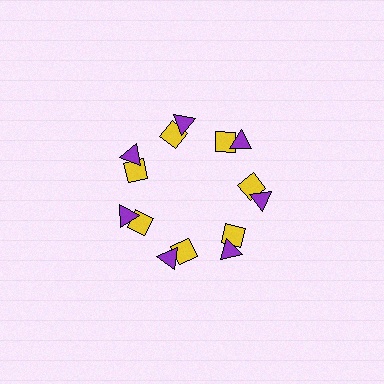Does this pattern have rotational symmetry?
Yes, this pattern has 7-fold rotational symmetry. It looks the same after rotating 51 degrees around the center.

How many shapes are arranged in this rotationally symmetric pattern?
There are 14 shapes, arranged in 7 groups of 2.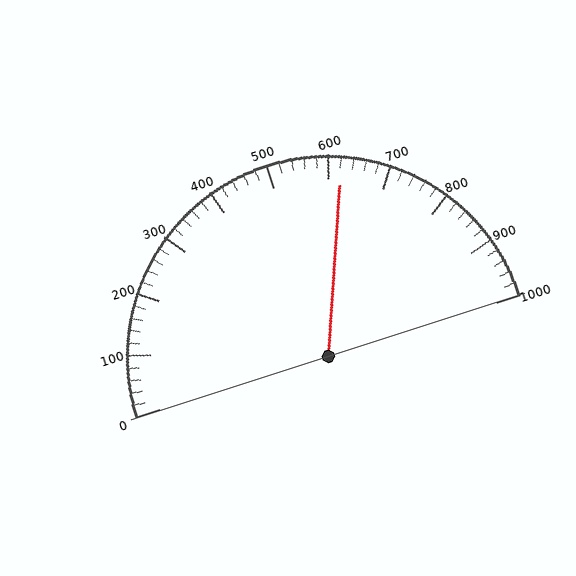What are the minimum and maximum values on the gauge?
The gauge ranges from 0 to 1000.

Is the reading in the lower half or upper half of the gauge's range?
The reading is in the upper half of the range (0 to 1000).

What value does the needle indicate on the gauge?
The needle indicates approximately 620.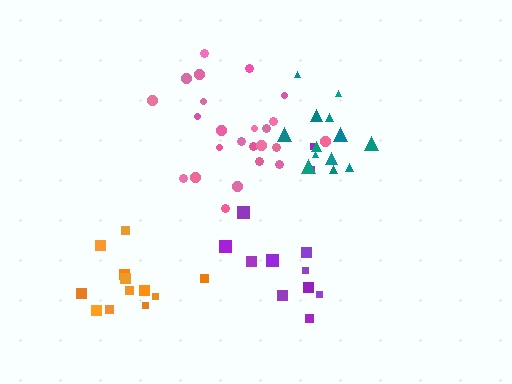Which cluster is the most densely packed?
Pink.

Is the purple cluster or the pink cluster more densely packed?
Pink.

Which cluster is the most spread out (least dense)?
Purple.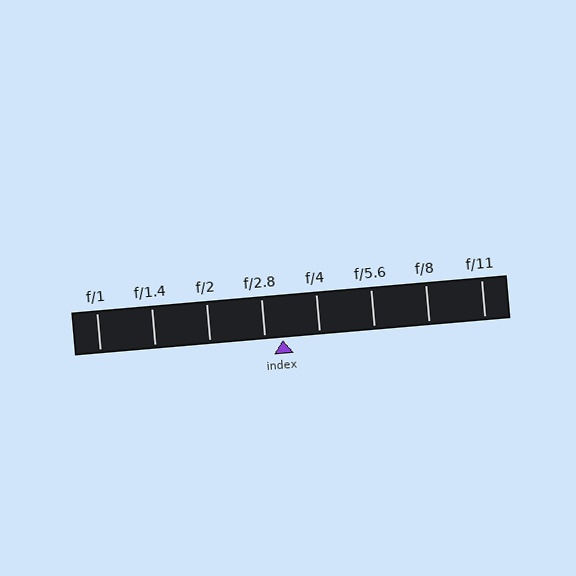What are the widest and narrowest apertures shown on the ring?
The widest aperture shown is f/1 and the narrowest is f/11.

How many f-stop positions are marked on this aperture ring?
There are 8 f-stop positions marked.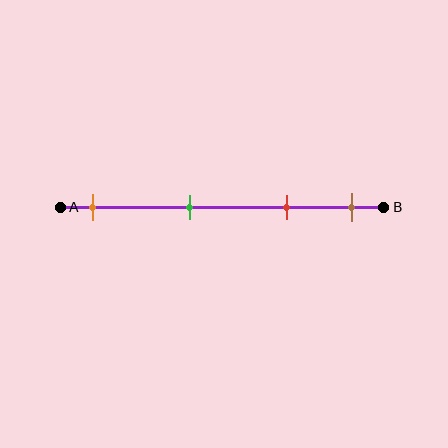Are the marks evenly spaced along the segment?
No, the marks are not evenly spaced.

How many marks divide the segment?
There are 4 marks dividing the segment.